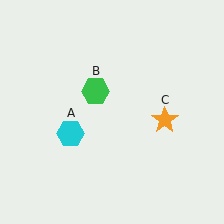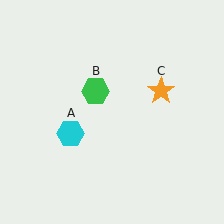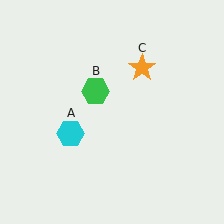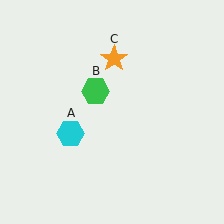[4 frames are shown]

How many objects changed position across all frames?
1 object changed position: orange star (object C).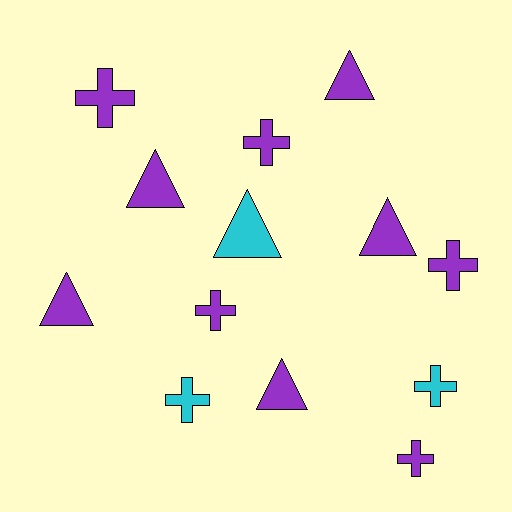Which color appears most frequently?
Purple, with 10 objects.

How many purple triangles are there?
There are 5 purple triangles.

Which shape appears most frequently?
Cross, with 7 objects.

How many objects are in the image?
There are 13 objects.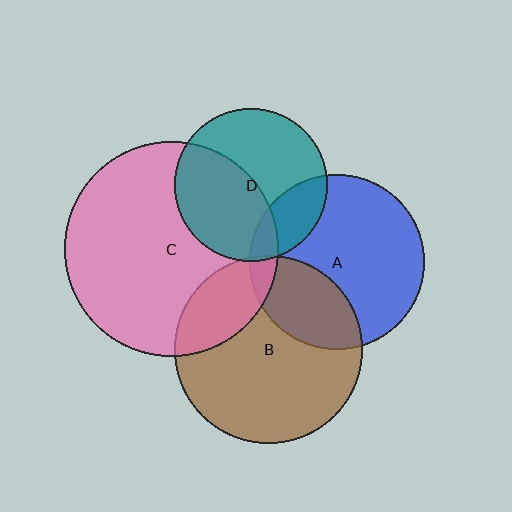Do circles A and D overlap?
Yes.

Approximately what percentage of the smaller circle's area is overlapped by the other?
Approximately 20%.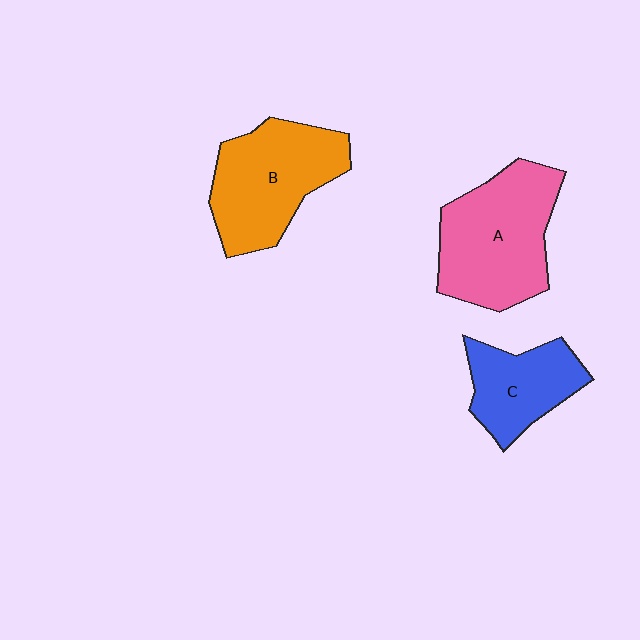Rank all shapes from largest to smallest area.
From largest to smallest: A (pink), B (orange), C (blue).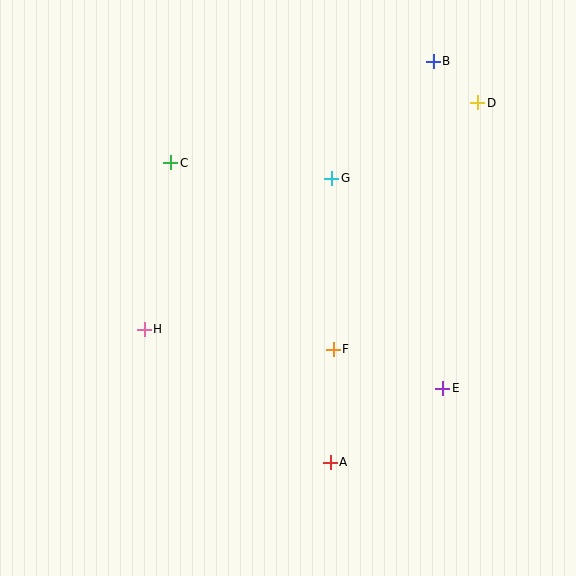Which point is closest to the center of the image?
Point F at (333, 349) is closest to the center.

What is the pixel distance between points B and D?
The distance between B and D is 61 pixels.